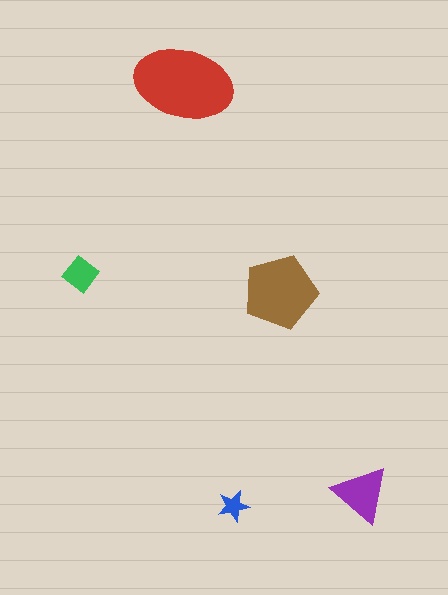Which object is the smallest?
The blue star.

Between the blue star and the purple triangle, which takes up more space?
The purple triangle.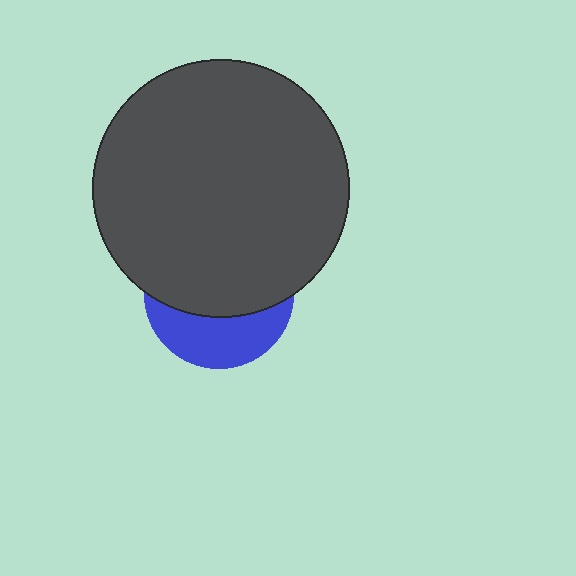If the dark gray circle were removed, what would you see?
You would see the complete blue circle.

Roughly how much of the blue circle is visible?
A small part of it is visible (roughly 36%).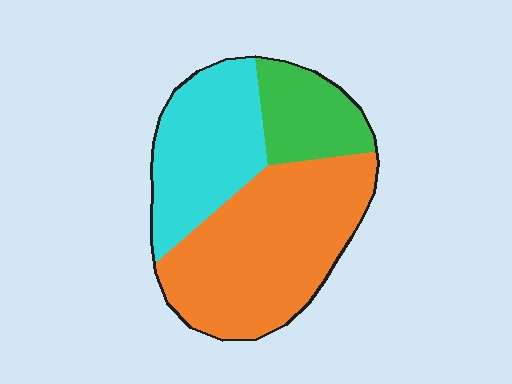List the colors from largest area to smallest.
From largest to smallest: orange, cyan, green.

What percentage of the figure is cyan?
Cyan covers roughly 30% of the figure.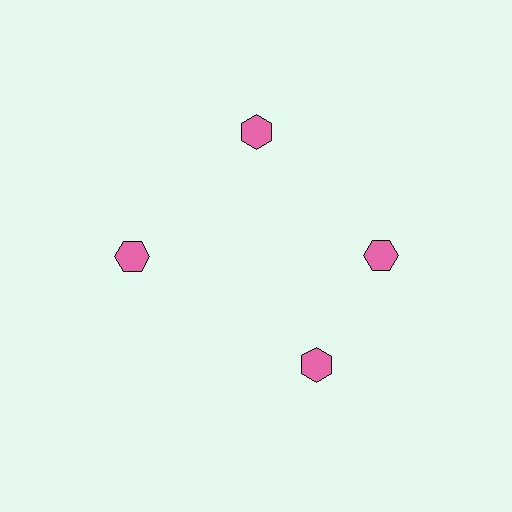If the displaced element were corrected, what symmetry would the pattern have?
It would have 4-fold rotational symmetry — the pattern would map onto itself every 90 degrees.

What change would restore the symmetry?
The symmetry would be restored by rotating it back into even spacing with its neighbors so that all 4 hexagons sit at equal angles and equal distance from the center.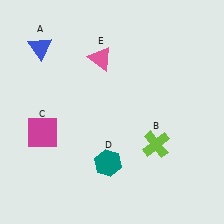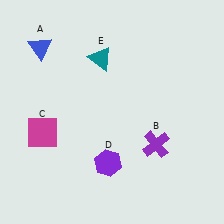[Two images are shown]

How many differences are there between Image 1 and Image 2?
There are 3 differences between the two images.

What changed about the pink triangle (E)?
In Image 1, E is pink. In Image 2, it changed to teal.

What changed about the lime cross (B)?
In Image 1, B is lime. In Image 2, it changed to purple.